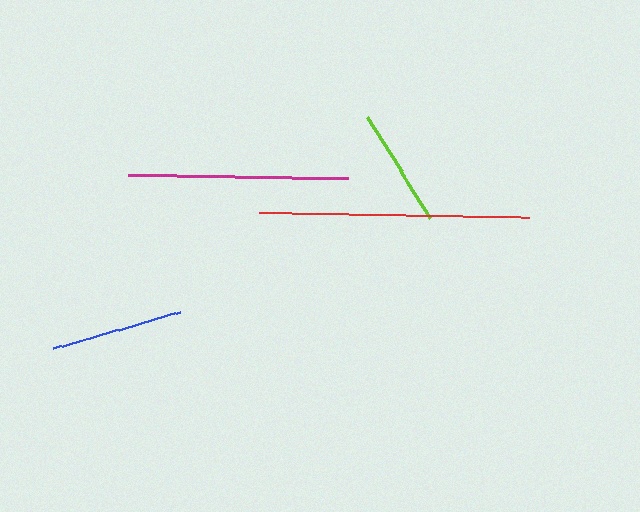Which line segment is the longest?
The red line is the longest at approximately 269 pixels.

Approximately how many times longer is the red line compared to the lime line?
The red line is approximately 2.3 times the length of the lime line.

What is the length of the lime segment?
The lime segment is approximately 119 pixels long.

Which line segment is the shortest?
The lime line is the shortest at approximately 119 pixels.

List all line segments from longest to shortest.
From longest to shortest: red, magenta, blue, lime.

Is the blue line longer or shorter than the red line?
The red line is longer than the blue line.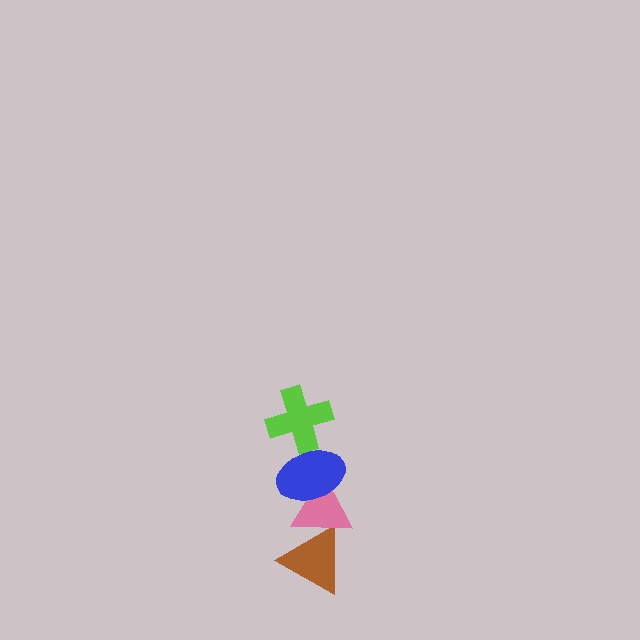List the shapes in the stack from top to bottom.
From top to bottom: the lime cross, the blue ellipse, the pink triangle, the brown triangle.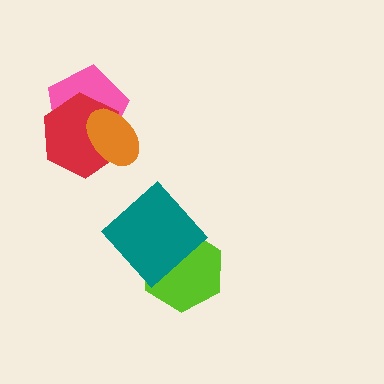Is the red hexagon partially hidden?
Yes, it is partially covered by another shape.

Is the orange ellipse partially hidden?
No, no other shape covers it.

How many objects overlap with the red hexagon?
2 objects overlap with the red hexagon.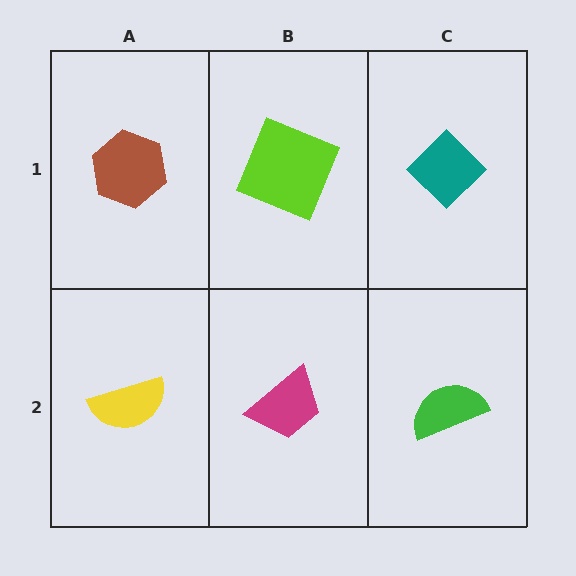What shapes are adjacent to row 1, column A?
A yellow semicircle (row 2, column A), a lime square (row 1, column B).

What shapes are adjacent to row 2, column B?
A lime square (row 1, column B), a yellow semicircle (row 2, column A), a green semicircle (row 2, column C).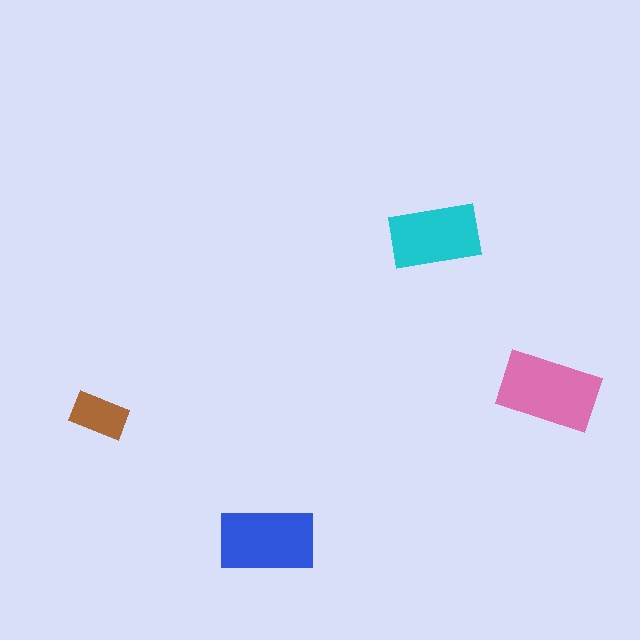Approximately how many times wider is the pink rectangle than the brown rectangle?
About 2 times wider.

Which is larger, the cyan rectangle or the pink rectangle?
The pink one.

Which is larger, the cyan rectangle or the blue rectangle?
The blue one.